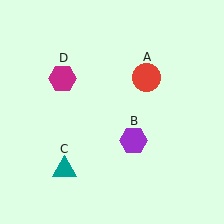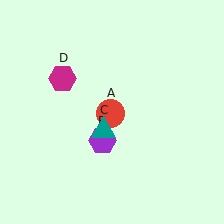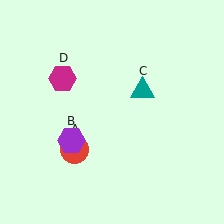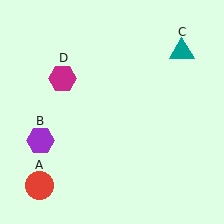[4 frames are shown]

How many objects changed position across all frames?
3 objects changed position: red circle (object A), purple hexagon (object B), teal triangle (object C).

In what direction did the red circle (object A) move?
The red circle (object A) moved down and to the left.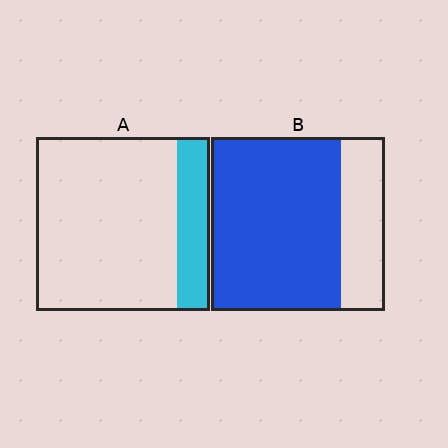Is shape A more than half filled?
No.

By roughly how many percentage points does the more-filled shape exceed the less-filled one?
By roughly 55 percentage points (B over A).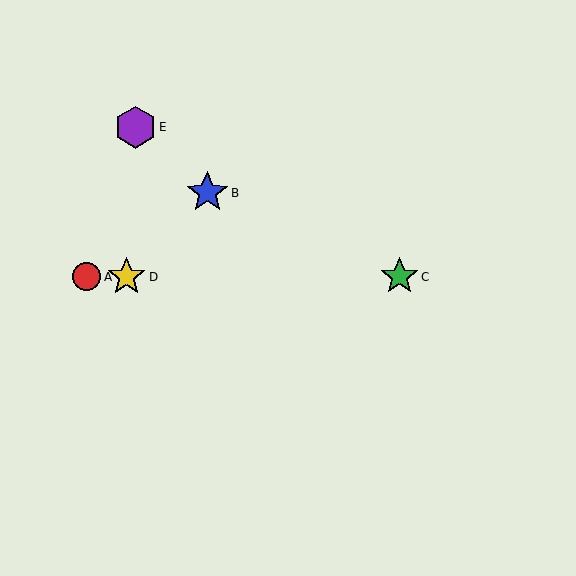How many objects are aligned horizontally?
3 objects (A, C, D) are aligned horizontally.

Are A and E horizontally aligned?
No, A is at y≈277 and E is at y≈127.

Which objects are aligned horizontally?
Objects A, C, D are aligned horizontally.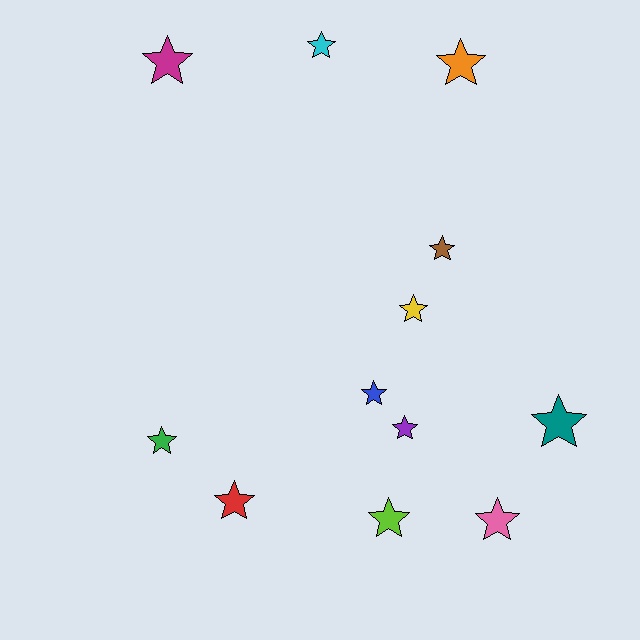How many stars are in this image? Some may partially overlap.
There are 12 stars.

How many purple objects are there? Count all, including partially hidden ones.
There is 1 purple object.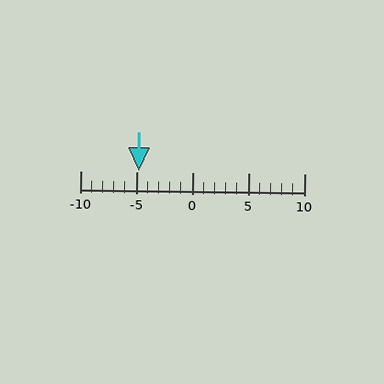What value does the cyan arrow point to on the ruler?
The cyan arrow points to approximately -5.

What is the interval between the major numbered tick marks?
The major tick marks are spaced 5 units apart.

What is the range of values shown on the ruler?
The ruler shows values from -10 to 10.